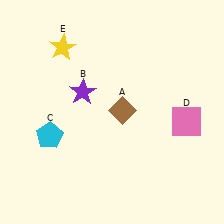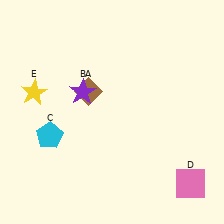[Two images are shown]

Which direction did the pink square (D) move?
The pink square (D) moved down.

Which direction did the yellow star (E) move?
The yellow star (E) moved down.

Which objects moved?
The objects that moved are: the brown diamond (A), the pink square (D), the yellow star (E).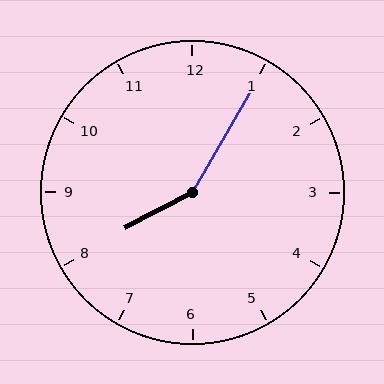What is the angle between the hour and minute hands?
Approximately 148 degrees.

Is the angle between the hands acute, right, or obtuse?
It is obtuse.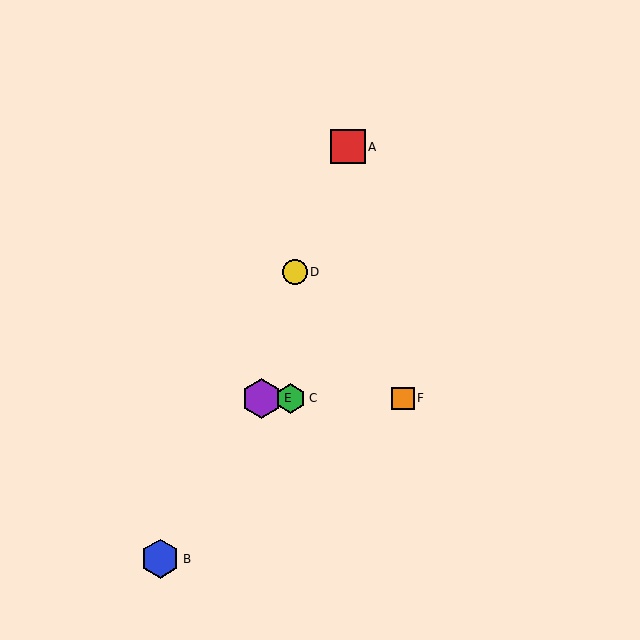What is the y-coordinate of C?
Object C is at y≈398.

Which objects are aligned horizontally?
Objects C, E, F are aligned horizontally.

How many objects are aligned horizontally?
3 objects (C, E, F) are aligned horizontally.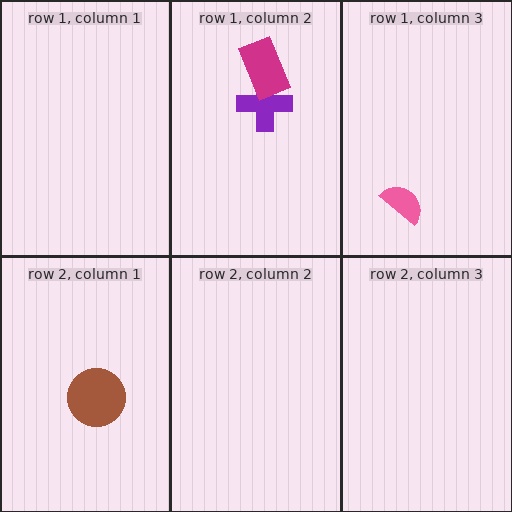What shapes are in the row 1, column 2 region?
The purple cross, the magenta rectangle.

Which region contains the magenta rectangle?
The row 1, column 2 region.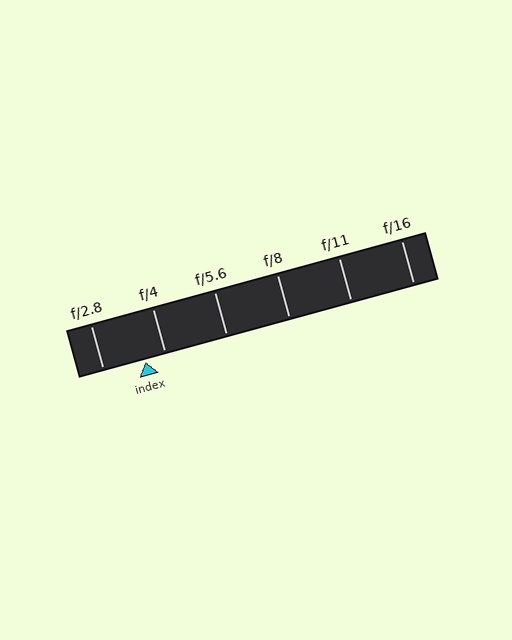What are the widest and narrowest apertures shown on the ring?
The widest aperture shown is f/2.8 and the narrowest is f/16.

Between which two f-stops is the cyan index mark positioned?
The index mark is between f/2.8 and f/4.